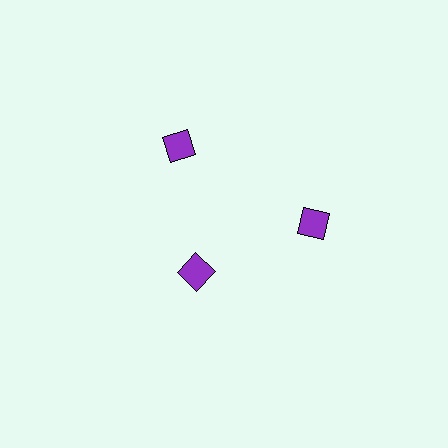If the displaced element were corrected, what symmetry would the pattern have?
It would have 3-fold rotational symmetry — the pattern would map onto itself every 120 degrees.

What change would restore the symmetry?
The symmetry would be restored by moving it outward, back onto the ring so that all 3 diamonds sit at equal angles and equal distance from the center.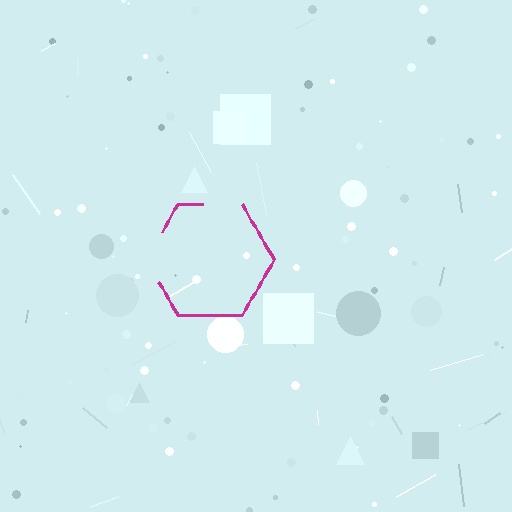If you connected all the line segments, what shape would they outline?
They would outline a hexagon.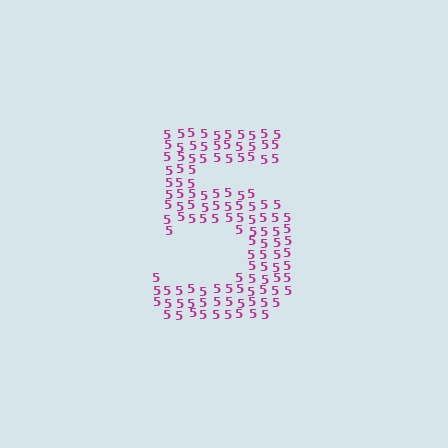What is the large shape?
The large shape is the digit 5.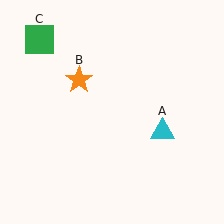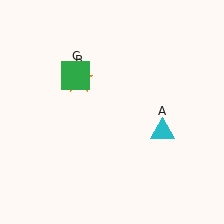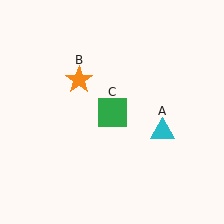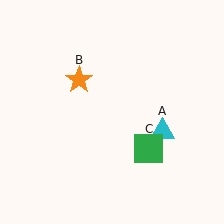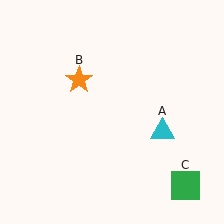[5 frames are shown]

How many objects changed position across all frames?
1 object changed position: green square (object C).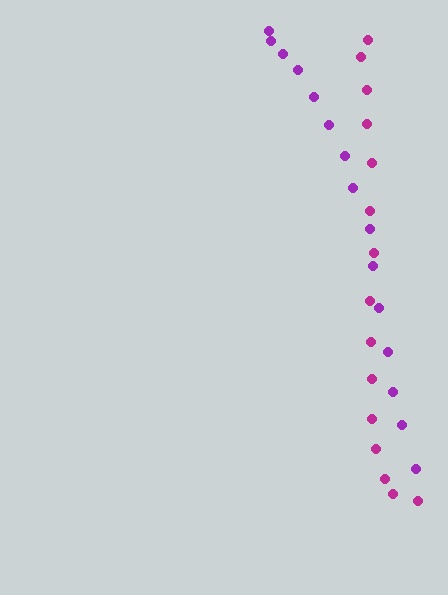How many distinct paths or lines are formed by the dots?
There are 2 distinct paths.